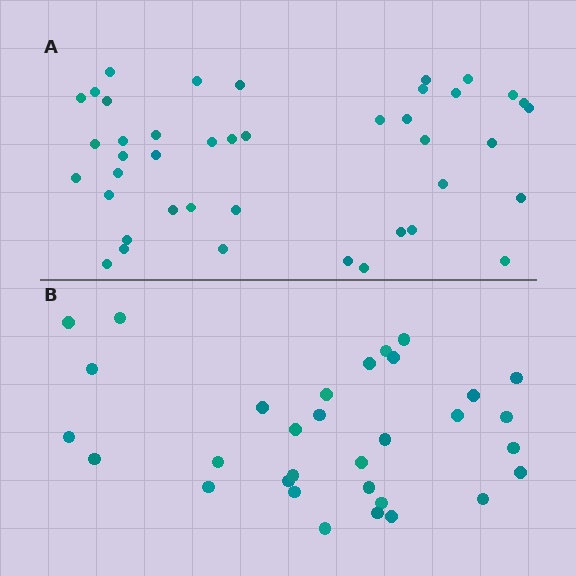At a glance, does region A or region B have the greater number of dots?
Region A (the top region) has more dots.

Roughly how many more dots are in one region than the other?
Region A has roughly 10 or so more dots than region B.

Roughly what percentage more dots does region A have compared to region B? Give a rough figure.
About 30% more.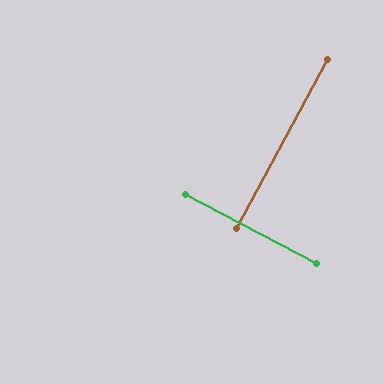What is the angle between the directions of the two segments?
Approximately 89 degrees.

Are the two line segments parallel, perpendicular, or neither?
Perpendicular — they meet at approximately 89°.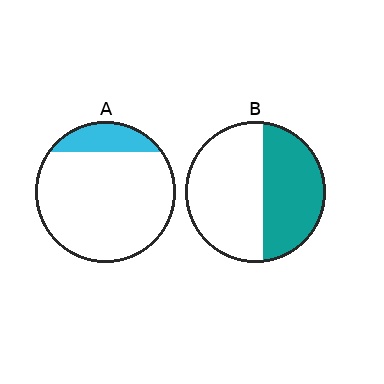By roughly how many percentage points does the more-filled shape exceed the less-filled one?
By roughly 25 percentage points (B over A).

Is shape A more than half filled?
No.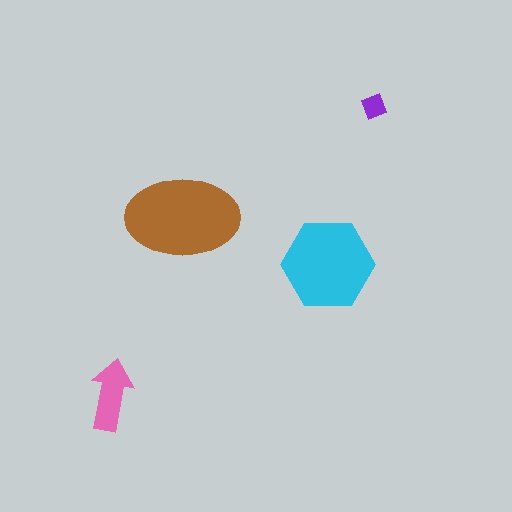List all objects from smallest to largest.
The purple diamond, the pink arrow, the cyan hexagon, the brown ellipse.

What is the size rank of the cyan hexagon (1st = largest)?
2nd.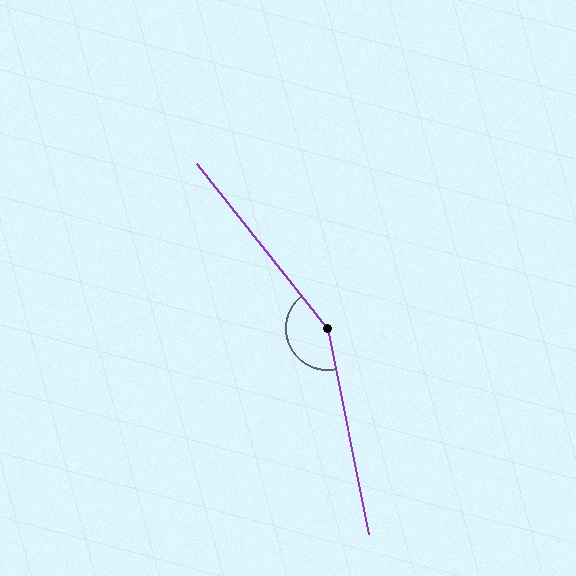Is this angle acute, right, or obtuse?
It is obtuse.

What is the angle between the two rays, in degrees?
Approximately 153 degrees.